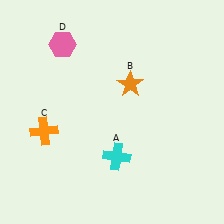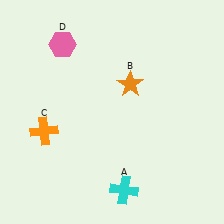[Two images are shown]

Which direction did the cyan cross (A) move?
The cyan cross (A) moved down.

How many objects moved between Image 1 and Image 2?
1 object moved between the two images.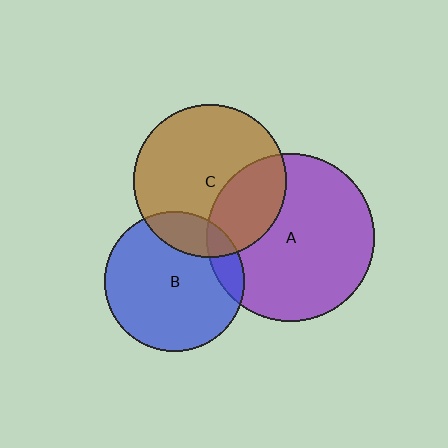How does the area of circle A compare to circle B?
Approximately 1.4 times.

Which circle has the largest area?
Circle A (purple).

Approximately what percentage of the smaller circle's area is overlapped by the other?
Approximately 30%.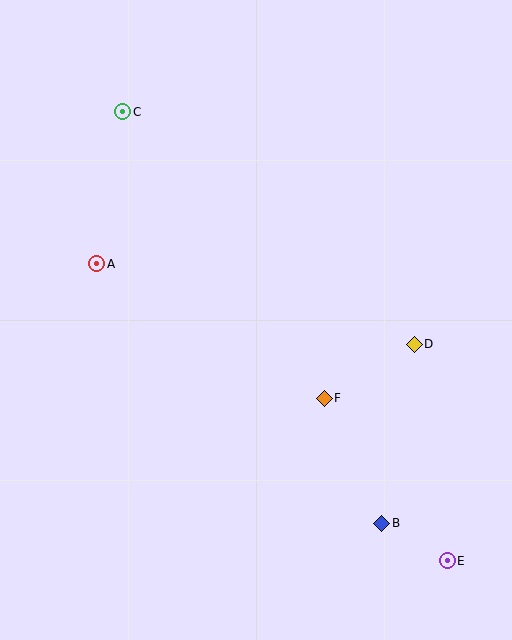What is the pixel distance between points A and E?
The distance between A and E is 460 pixels.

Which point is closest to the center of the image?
Point F at (324, 398) is closest to the center.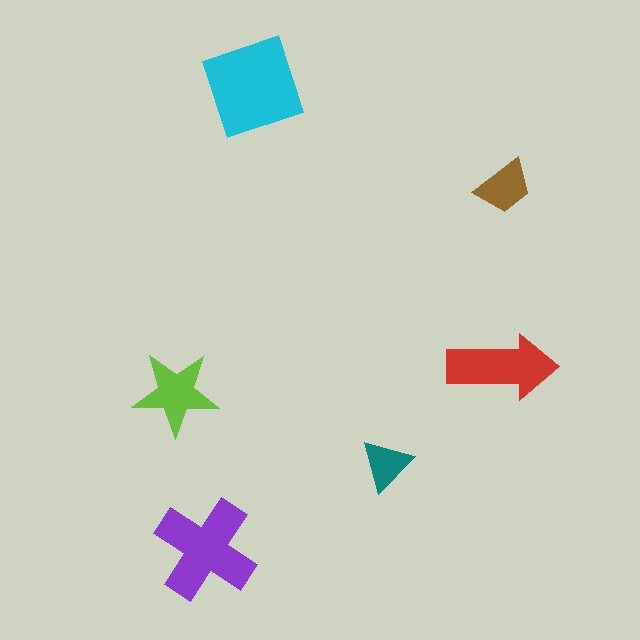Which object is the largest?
The cyan square.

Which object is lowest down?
The purple cross is bottommost.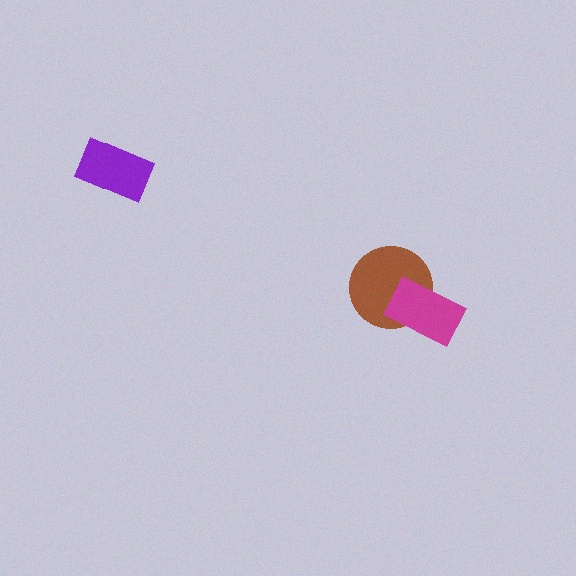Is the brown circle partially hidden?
Yes, it is partially covered by another shape.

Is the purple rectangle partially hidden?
No, no other shape covers it.